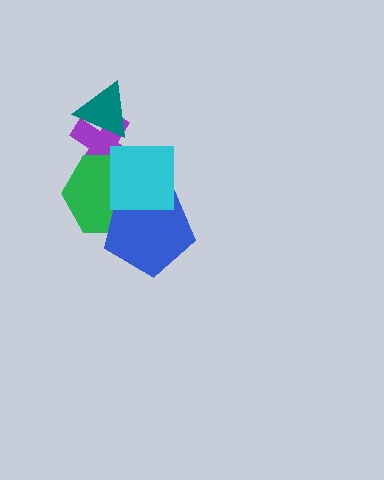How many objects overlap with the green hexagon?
3 objects overlap with the green hexagon.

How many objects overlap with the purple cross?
3 objects overlap with the purple cross.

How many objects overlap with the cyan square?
3 objects overlap with the cyan square.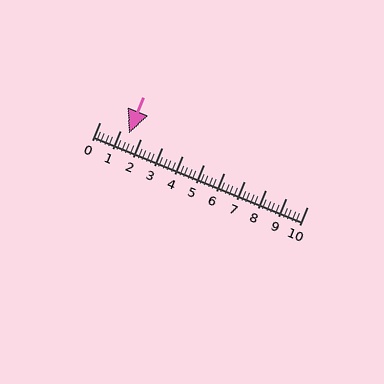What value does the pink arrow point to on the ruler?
The pink arrow points to approximately 1.4.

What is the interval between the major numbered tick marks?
The major tick marks are spaced 1 units apart.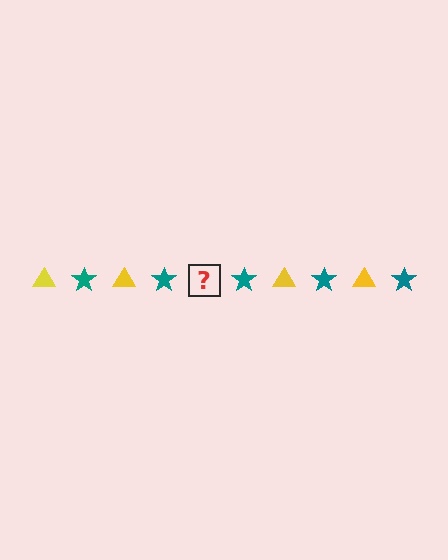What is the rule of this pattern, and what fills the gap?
The rule is that the pattern alternates between yellow triangle and teal star. The gap should be filled with a yellow triangle.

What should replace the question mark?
The question mark should be replaced with a yellow triangle.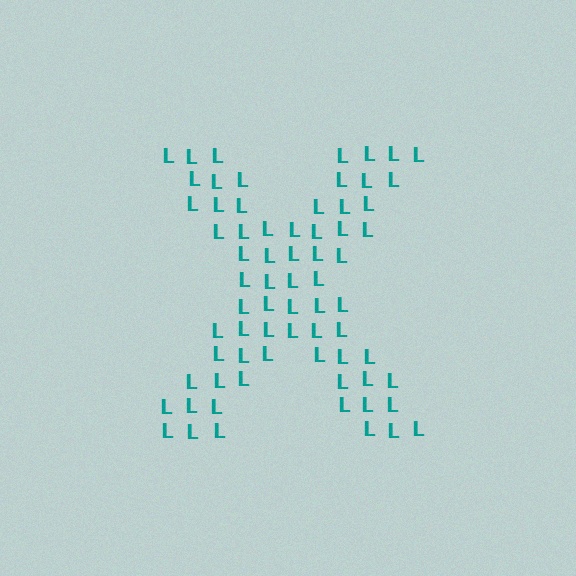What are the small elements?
The small elements are letter L's.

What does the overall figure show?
The overall figure shows the letter X.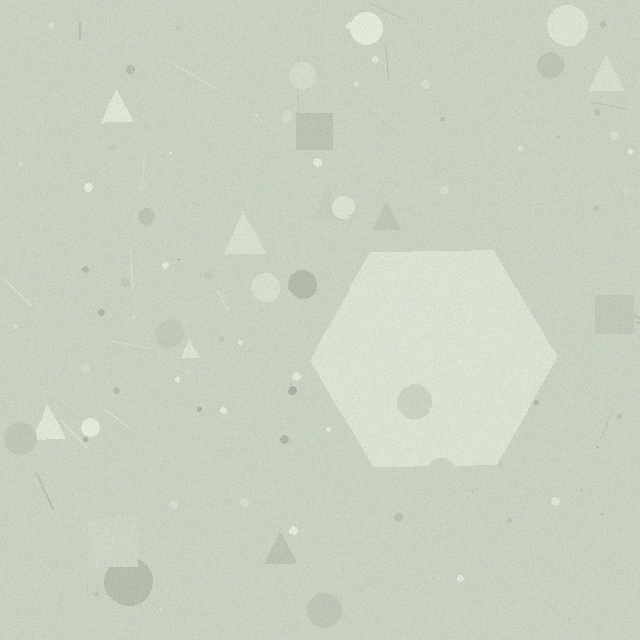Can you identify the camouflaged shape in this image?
The camouflaged shape is a hexagon.